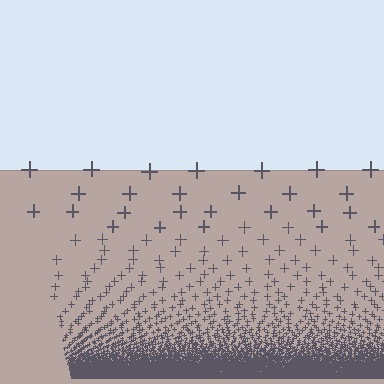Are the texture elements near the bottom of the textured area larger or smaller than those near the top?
Smaller. The gradient is inverted — elements near the bottom are smaller and denser.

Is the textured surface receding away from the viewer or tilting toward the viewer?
The surface appears to tilt toward the viewer. Texture elements get larger and sparser toward the top.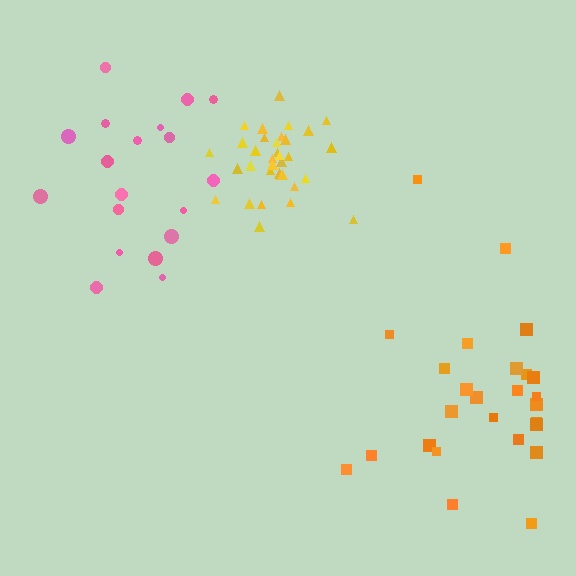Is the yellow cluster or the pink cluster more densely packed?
Yellow.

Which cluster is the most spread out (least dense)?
Orange.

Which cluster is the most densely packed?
Yellow.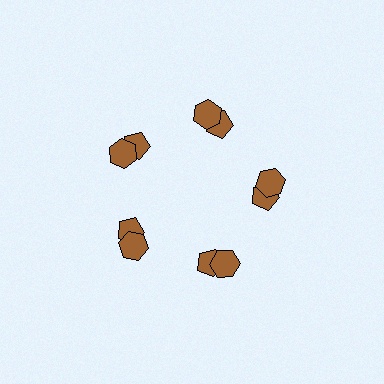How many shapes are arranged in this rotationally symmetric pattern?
There are 10 shapes, arranged in 5 groups of 2.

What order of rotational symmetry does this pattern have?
This pattern has 5-fold rotational symmetry.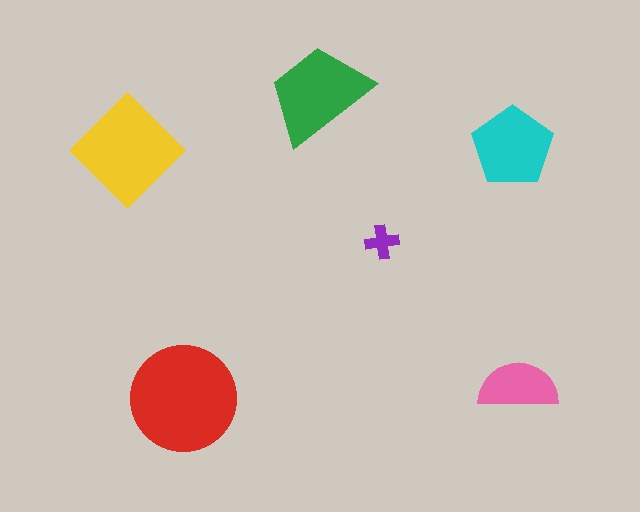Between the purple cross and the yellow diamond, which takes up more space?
The yellow diamond.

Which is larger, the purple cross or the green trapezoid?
The green trapezoid.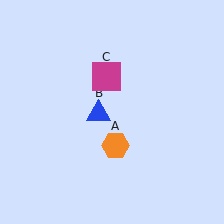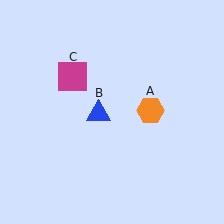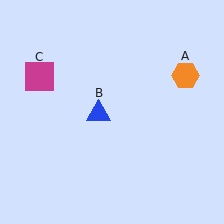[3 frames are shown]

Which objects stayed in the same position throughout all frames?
Blue triangle (object B) remained stationary.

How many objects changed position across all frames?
2 objects changed position: orange hexagon (object A), magenta square (object C).